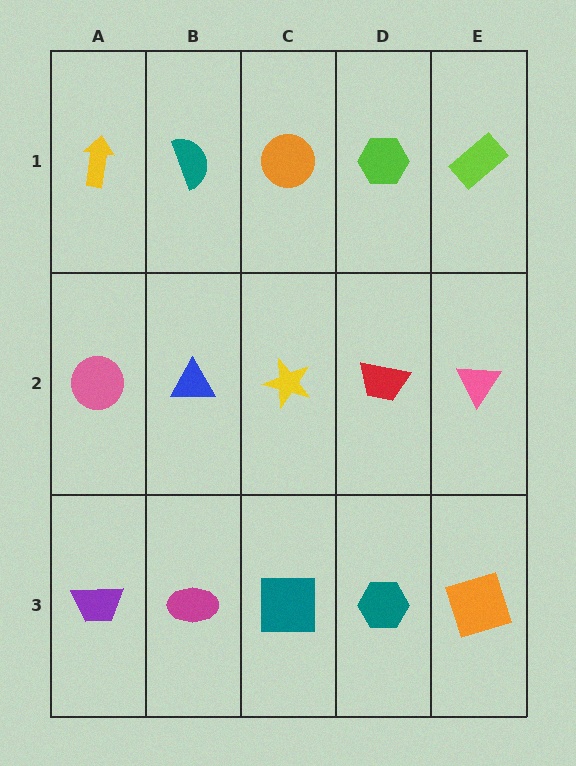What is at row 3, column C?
A teal square.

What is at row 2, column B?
A blue triangle.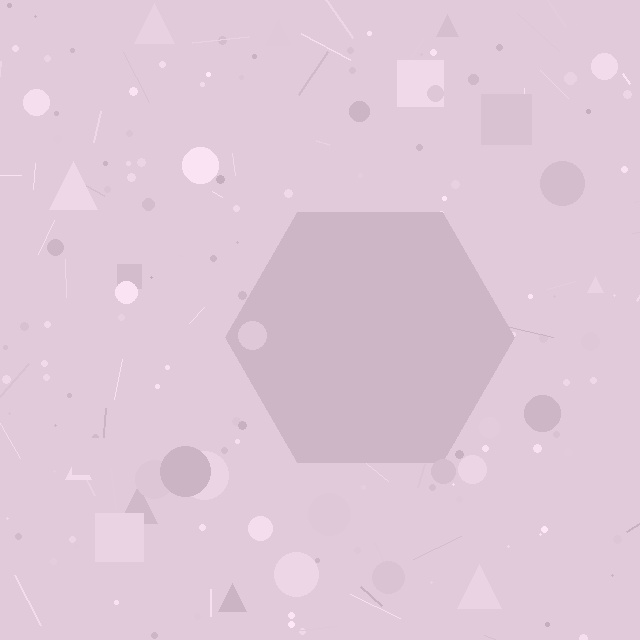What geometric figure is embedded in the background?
A hexagon is embedded in the background.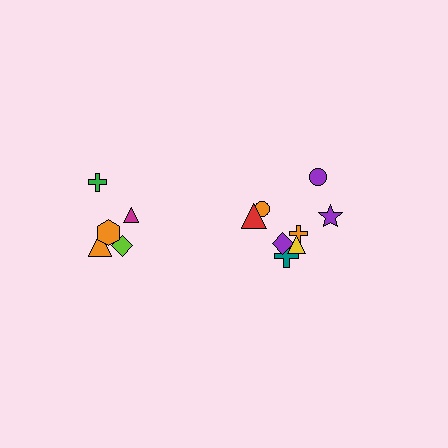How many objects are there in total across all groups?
There are 13 objects.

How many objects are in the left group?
There are 5 objects.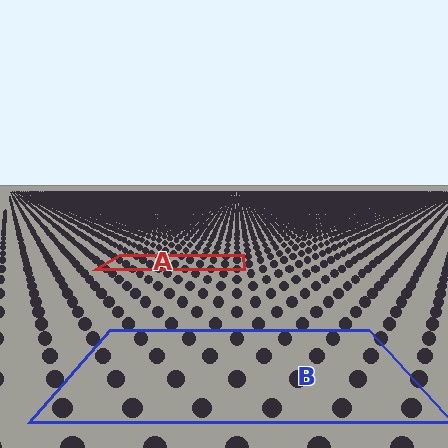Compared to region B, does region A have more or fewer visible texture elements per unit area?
Region A has more texture elements per unit area — they are packed more densely because it is farther away.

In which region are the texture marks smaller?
The texture marks are smaller in region A, because it is farther away.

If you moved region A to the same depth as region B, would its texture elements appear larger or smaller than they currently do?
They would appear larger. At a closer depth, the same texture elements are projected at a bigger on-screen size.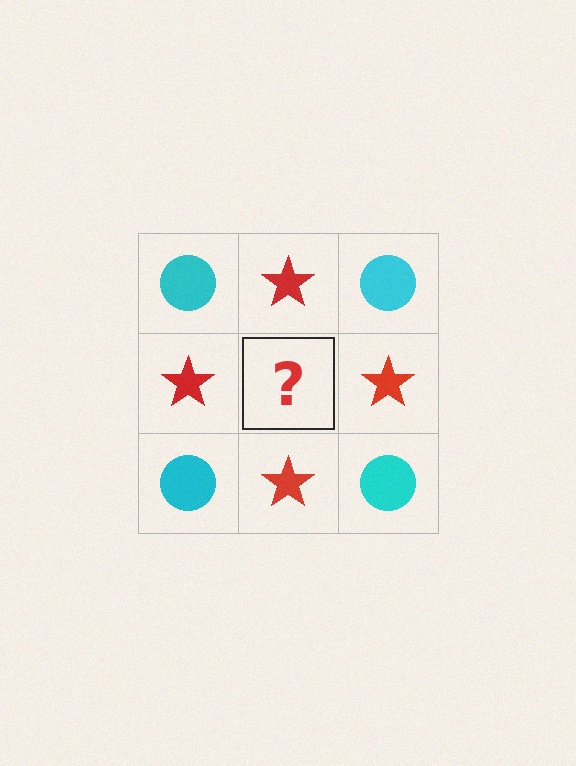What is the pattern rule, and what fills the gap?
The rule is that it alternates cyan circle and red star in a checkerboard pattern. The gap should be filled with a cyan circle.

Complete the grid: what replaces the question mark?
The question mark should be replaced with a cyan circle.